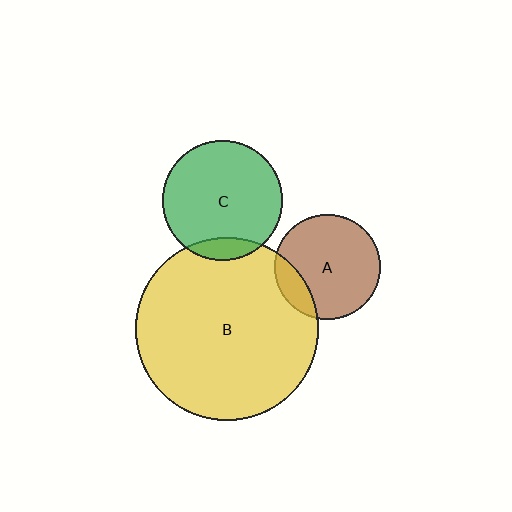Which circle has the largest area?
Circle B (yellow).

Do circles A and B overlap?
Yes.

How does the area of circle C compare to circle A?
Approximately 1.3 times.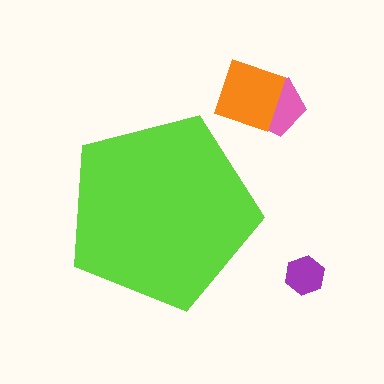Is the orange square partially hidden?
No, the orange square is fully visible.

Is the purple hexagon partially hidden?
No, the purple hexagon is fully visible.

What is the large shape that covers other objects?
A lime pentagon.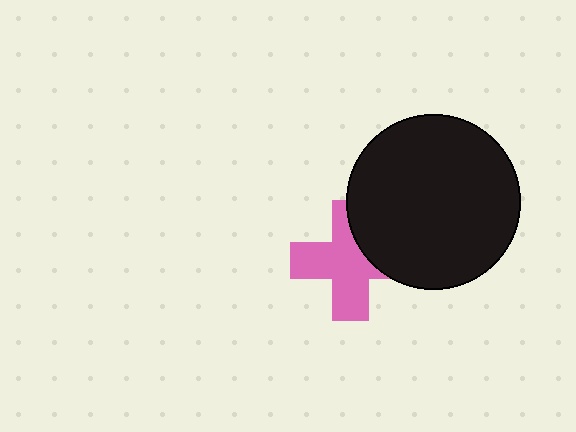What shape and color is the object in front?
The object in front is a black circle.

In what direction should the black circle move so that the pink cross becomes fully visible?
The black circle should move right. That is the shortest direction to clear the overlap and leave the pink cross fully visible.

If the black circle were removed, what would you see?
You would see the complete pink cross.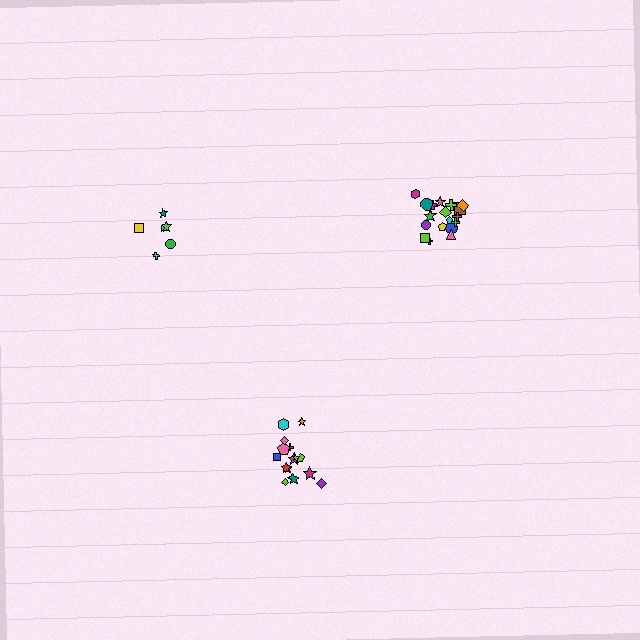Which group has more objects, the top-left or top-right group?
The top-right group.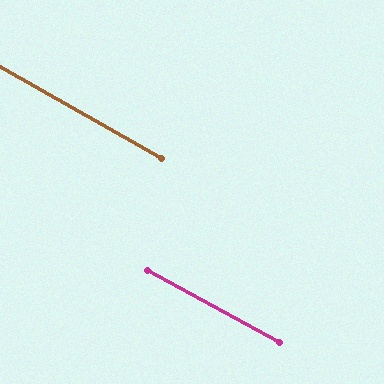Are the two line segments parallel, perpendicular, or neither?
Parallel — their directions differ by only 0.7°.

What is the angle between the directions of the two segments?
Approximately 1 degree.